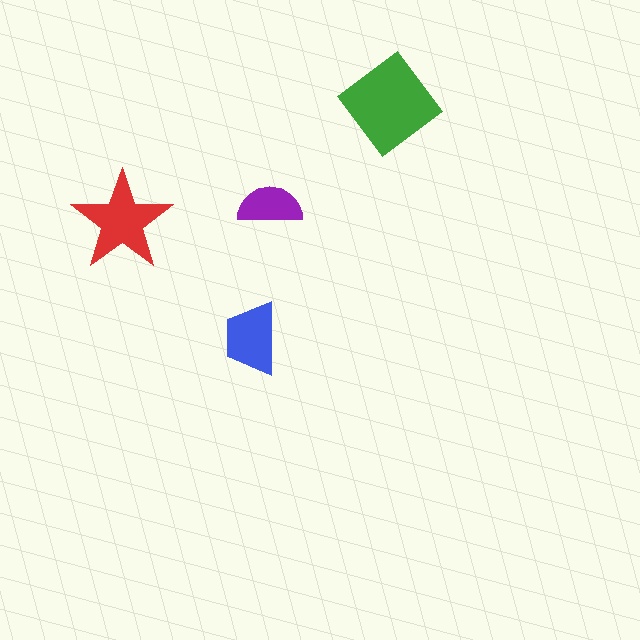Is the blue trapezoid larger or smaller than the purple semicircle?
Larger.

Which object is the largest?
The green diamond.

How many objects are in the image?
There are 4 objects in the image.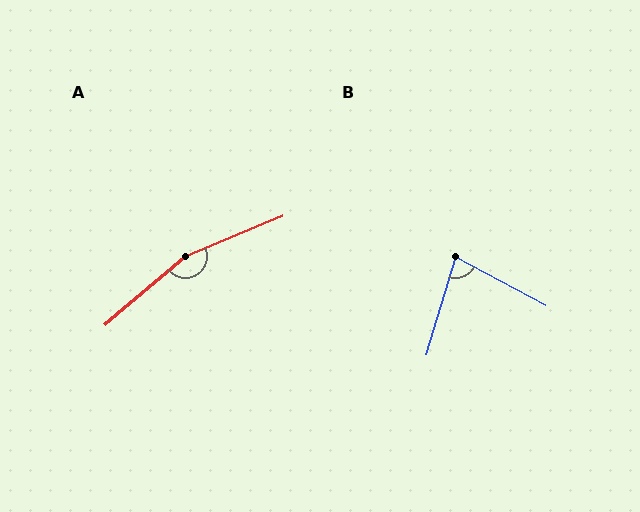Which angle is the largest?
A, at approximately 163 degrees.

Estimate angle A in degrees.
Approximately 163 degrees.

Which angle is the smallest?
B, at approximately 79 degrees.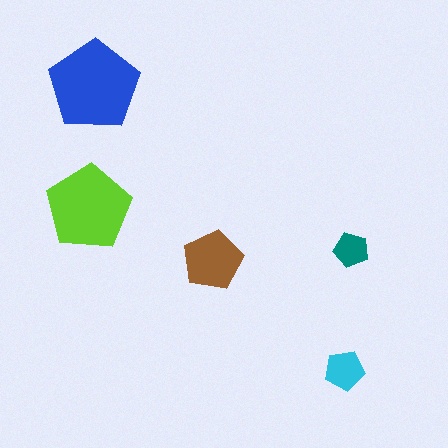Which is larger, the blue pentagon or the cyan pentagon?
The blue one.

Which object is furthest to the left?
The lime pentagon is leftmost.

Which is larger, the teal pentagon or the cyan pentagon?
The cyan one.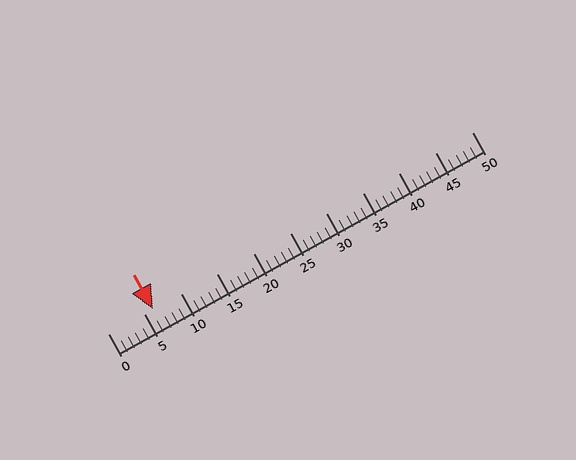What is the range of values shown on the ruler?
The ruler shows values from 0 to 50.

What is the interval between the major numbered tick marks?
The major tick marks are spaced 5 units apart.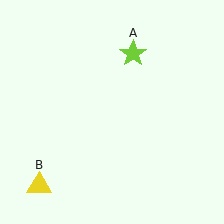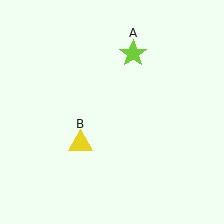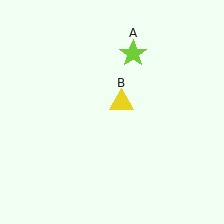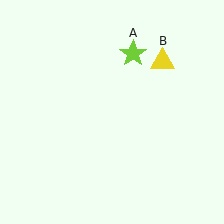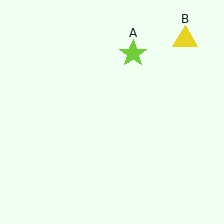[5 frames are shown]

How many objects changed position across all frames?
1 object changed position: yellow triangle (object B).